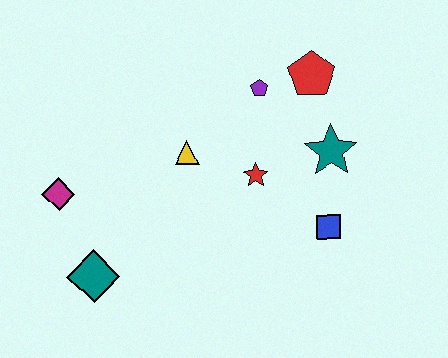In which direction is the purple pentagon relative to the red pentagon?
The purple pentagon is to the left of the red pentagon.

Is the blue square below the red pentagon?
Yes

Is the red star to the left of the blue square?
Yes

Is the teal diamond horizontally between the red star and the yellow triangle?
No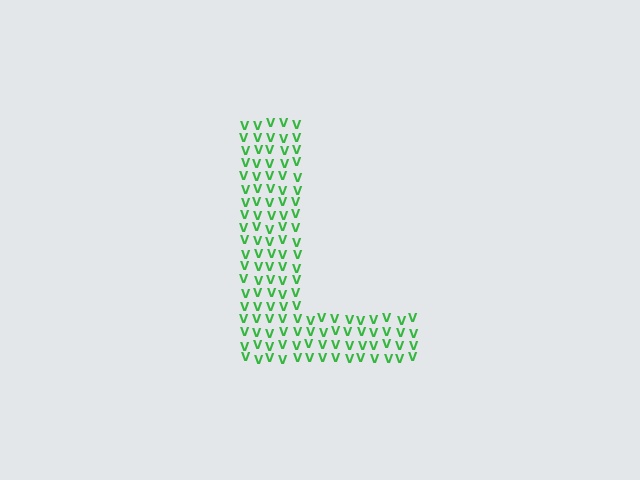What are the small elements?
The small elements are letter V's.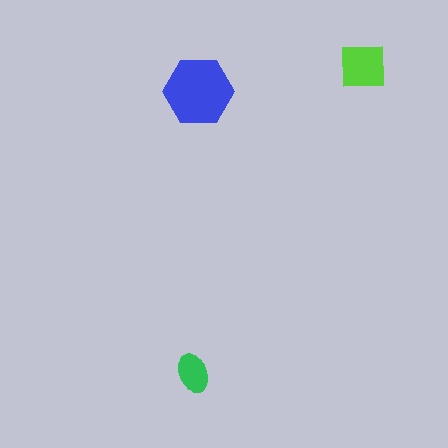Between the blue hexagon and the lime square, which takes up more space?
The blue hexagon.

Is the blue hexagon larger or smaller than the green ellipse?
Larger.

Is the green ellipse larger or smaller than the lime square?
Smaller.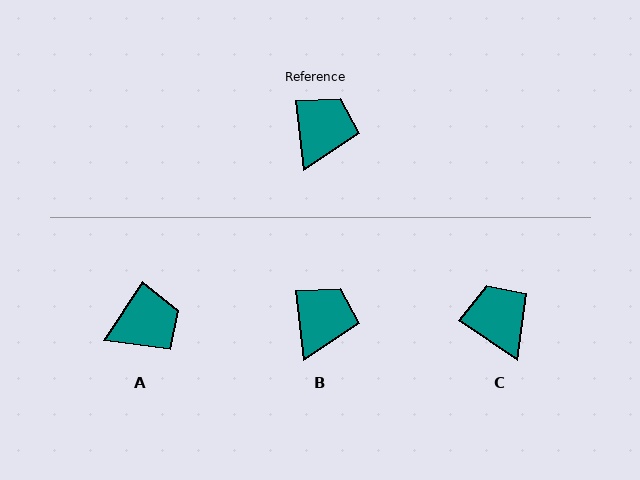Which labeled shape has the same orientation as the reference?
B.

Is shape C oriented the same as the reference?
No, it is off by about 49 degrees.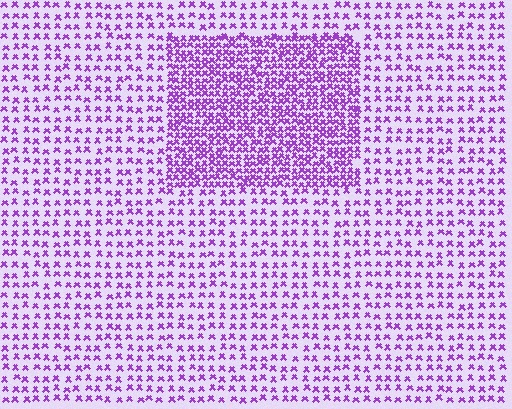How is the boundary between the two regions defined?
The boundary is defined by a change in element density (approximately 2.2x ratio). All elements are the same color, size, and shape.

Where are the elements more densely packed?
The elements are more densely packed inside the rectangle boundary.